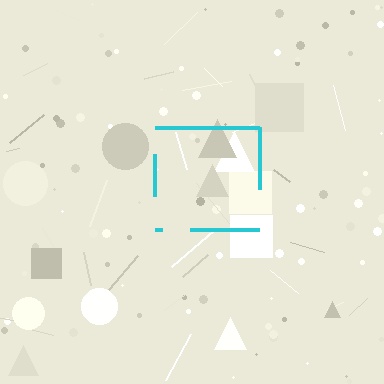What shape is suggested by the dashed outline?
The dashed outline suggests a square.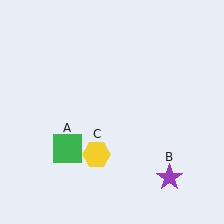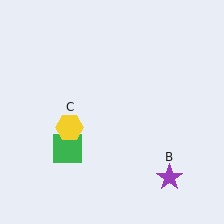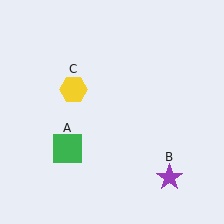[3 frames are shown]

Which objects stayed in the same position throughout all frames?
Green square (object A) and purple star (object B) remained stationary.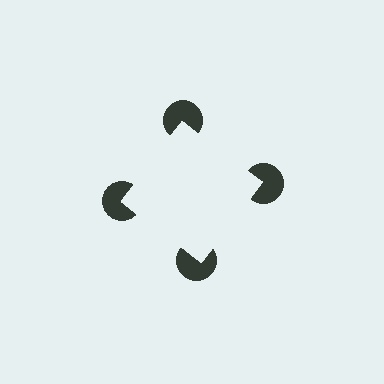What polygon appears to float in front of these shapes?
An illusory square — its edges are inferred from the aligned wedge cuts in the pac-man discs, not physically drawn.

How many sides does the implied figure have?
4 sides.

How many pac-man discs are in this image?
There are 4 — one at each vertex of the illusory square.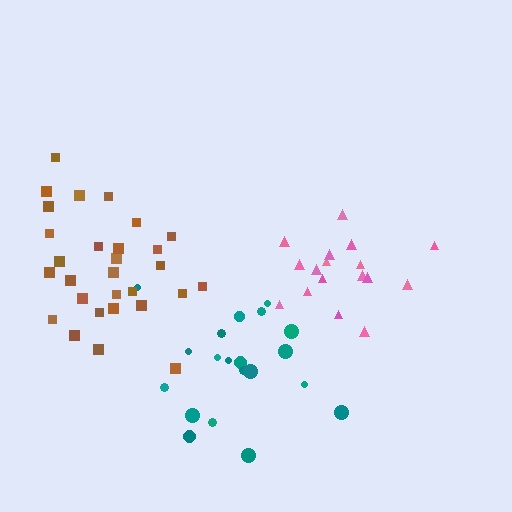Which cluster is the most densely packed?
Brown.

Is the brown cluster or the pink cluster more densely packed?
Brown.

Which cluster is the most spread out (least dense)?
Teal.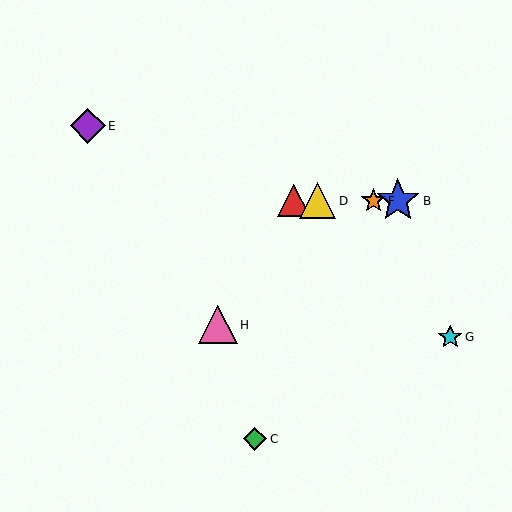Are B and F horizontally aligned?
Yes, both are at y≈201.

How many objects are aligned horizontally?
4 objects (A, B, D, F) are aligned horizontally.